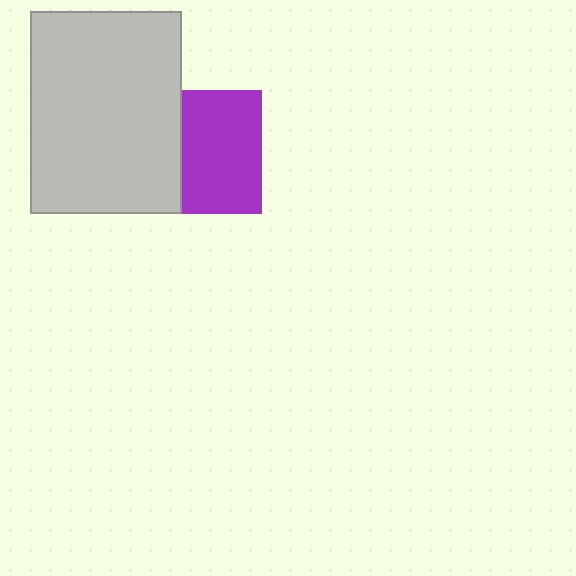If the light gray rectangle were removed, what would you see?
You would see the complete purple square.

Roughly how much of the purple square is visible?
About half of it is visible (roughly 65%).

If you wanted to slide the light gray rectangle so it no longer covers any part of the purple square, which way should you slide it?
Slide it left — that is the most direct way to separate the two shapes.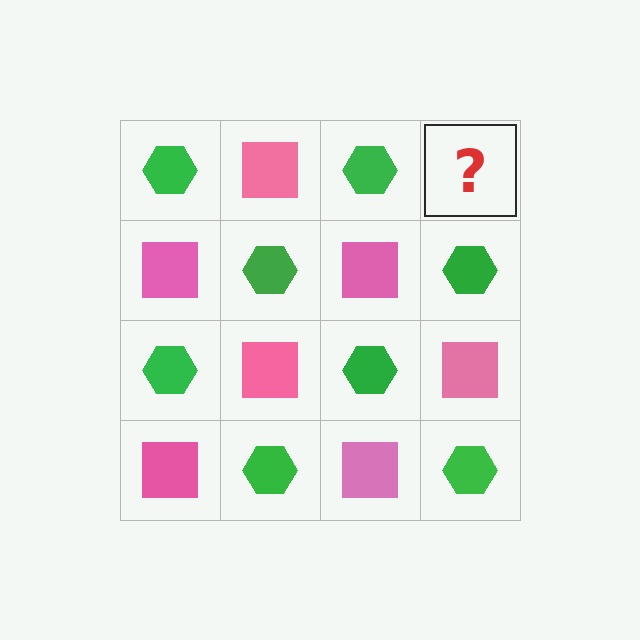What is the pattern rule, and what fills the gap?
The rule is that it alternates green hexagon and pink square in a checkerboard pattern. The gap should be filled with a pink square.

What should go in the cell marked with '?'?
The missing cell should contain a pink square.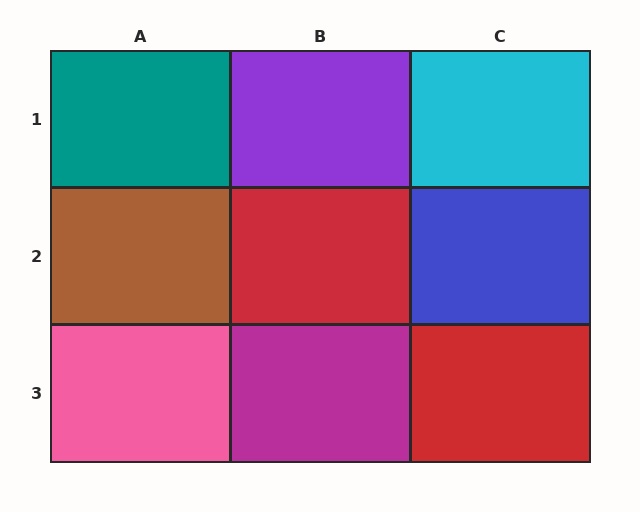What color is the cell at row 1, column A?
Teal.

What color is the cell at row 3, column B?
Magenta.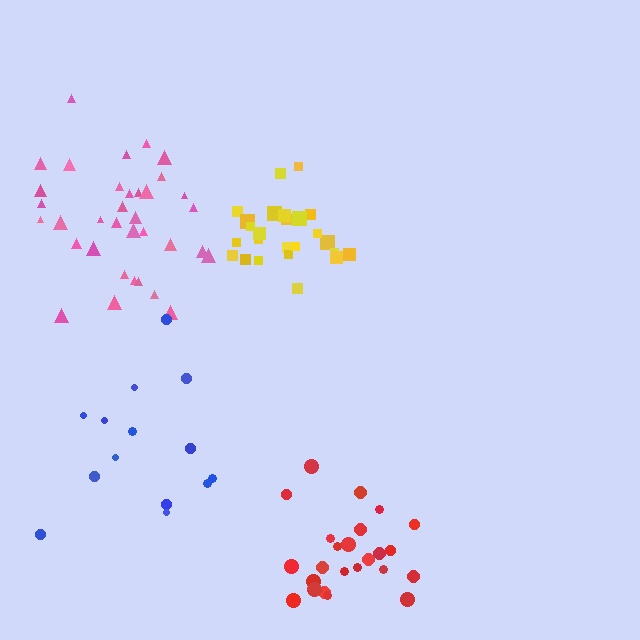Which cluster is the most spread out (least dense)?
Blue.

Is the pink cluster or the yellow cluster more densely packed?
Yellow.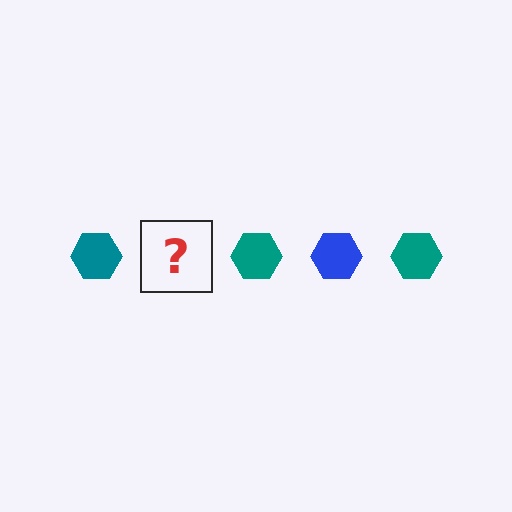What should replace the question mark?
The question mark should be replaced with a blue hexagon.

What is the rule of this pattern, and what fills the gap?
The rule is that the pattern cycles through teal, blue hexagons. The gap should be filled with a blue hexagon.